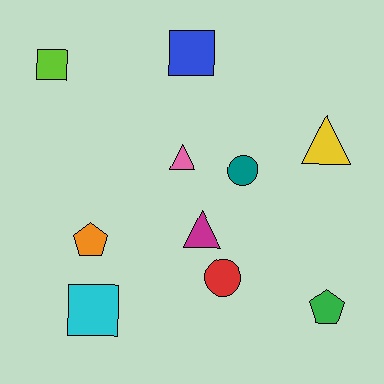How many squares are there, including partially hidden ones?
There are 3 squares.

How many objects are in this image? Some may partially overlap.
There are 10 objects.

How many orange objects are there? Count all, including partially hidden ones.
There is 1 orange object.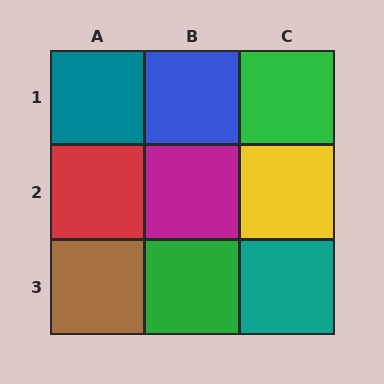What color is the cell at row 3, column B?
Green.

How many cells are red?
1 cell is red.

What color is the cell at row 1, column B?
Blue.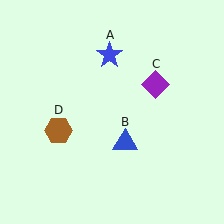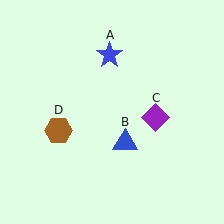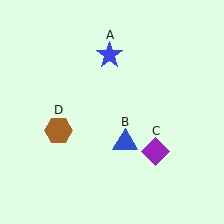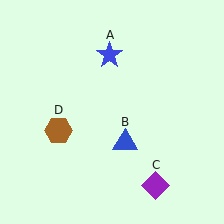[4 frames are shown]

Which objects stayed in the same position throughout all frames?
Blue star (object A) and blue triangle (object B) and brown hexagon (object D) remained stationary.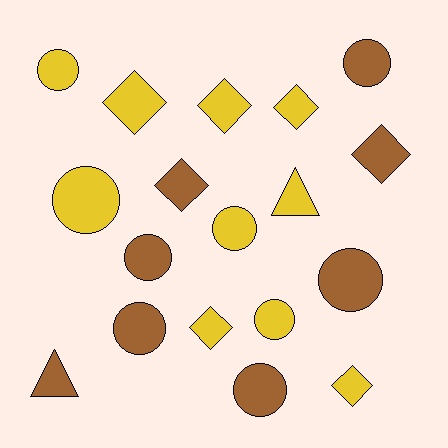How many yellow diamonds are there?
There are 5 yellow diamonds.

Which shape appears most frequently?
Circle, with 9 objects.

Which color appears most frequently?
Yellow, with 10 objects.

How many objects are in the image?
There are 18 objects.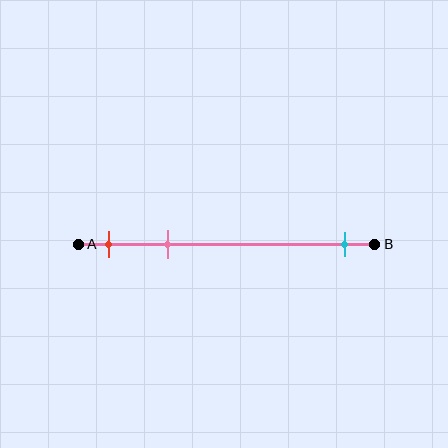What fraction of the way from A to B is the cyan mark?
The cyan mark is approximately 90% (0.9) of the way from A to B.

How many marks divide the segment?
There are 3 marks dividing the segment.